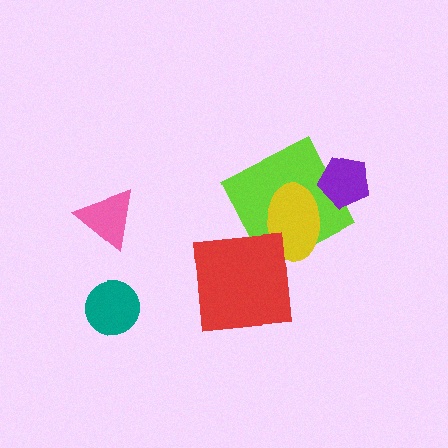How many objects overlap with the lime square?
2 objects overlap with the lime square.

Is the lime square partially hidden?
Yes, it is partially covered by another shape.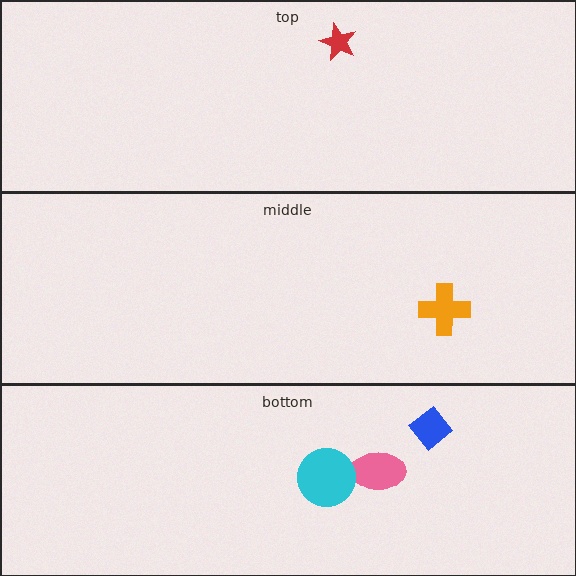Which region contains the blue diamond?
The bottom region.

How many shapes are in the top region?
1.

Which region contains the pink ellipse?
The bottom region.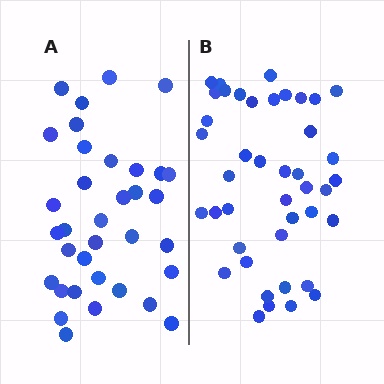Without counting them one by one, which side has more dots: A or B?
Region B (the right region) has more dots.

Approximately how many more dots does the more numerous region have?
Region B has roughly 8 or so more dots than region A.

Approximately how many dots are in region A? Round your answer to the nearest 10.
About 40 dots. (The exact count is 35, which rounds to 40.)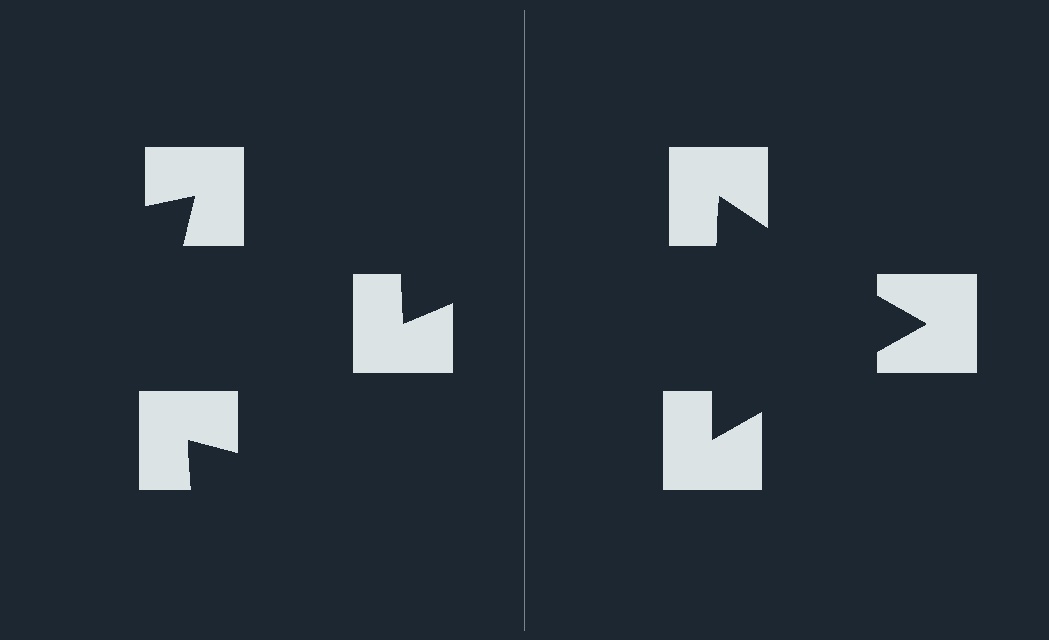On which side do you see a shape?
An illusory triangle appears on the right side. On the left side the wedge cuts are rotated, so no coherent shape forms.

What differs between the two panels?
The notched squares are positioned identically on both sides; only the wedge orientations differ. On the right they align to a triangle; on the left they are misaligned.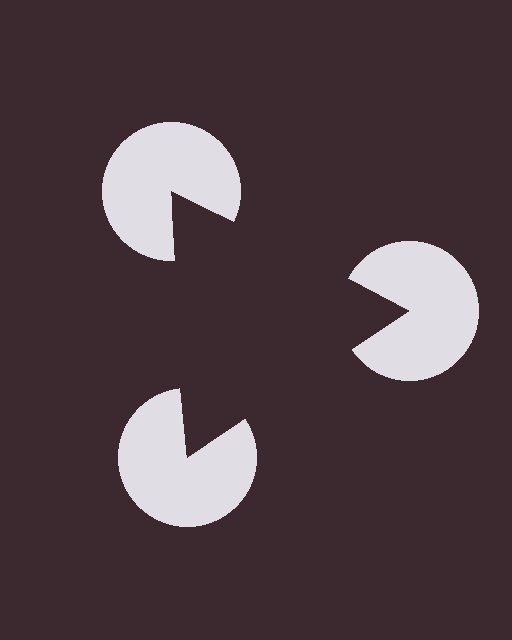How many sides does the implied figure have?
3 sides.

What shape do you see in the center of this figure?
An illusory triangle — its edges are inferred from the aligned wedge cuts in the pac-man discs, not physically drawn.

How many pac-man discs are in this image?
There are 3 — one at each vertex of the illusory triangle.